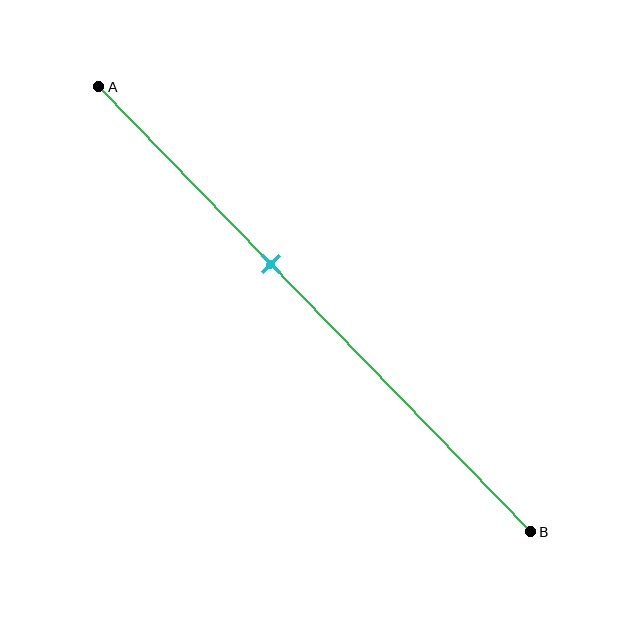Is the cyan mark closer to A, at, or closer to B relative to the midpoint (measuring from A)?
The cyan mark is closer to point A than the midpoint of segment AB.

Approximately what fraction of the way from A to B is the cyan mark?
The cyan mark is approximately 40% of the way from A to B.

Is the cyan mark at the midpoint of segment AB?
No, the mark is at about 40% from A, not at the 50% midpoint.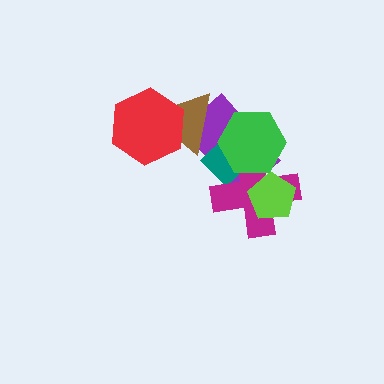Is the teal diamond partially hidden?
Yes, it is partially covered by another shape.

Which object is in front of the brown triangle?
The red hexagon is in front of the brown triangle.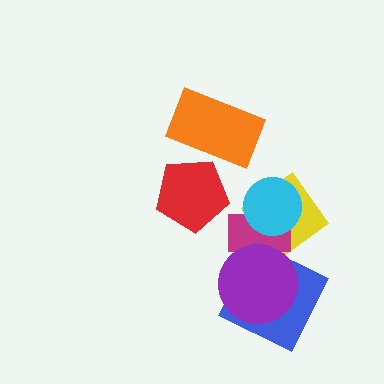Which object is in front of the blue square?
The purple circle is in front of the blue square.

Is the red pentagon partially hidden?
No, no other shape covers it.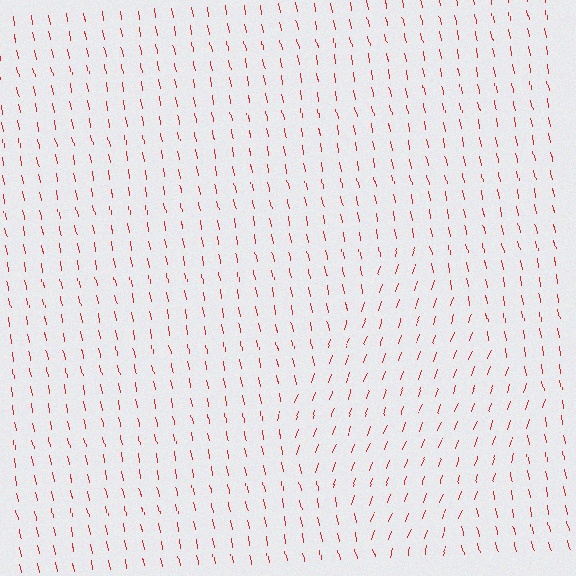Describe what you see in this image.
The image is filled with small red line segments. A diamond region in the image has lines oriented differently from the surrounding lines, creating a visible texture boundary.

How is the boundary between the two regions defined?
The boundary is defined purely by a change in line orientation (approximately 31 degrees difference). All lines are the same color and thickness.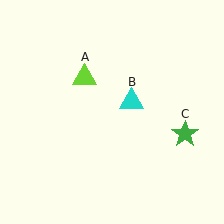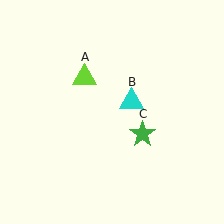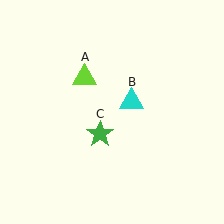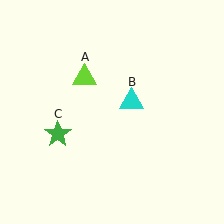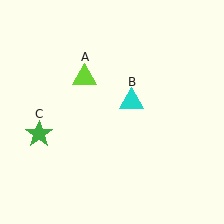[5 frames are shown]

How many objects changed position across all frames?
1 object changed position: green star (object C).